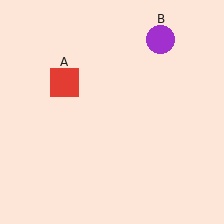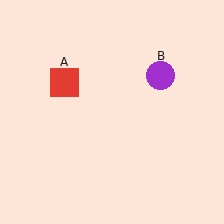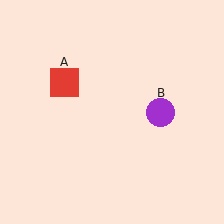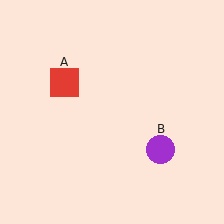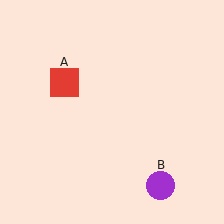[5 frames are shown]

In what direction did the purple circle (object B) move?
The purple circle (object B) moved down.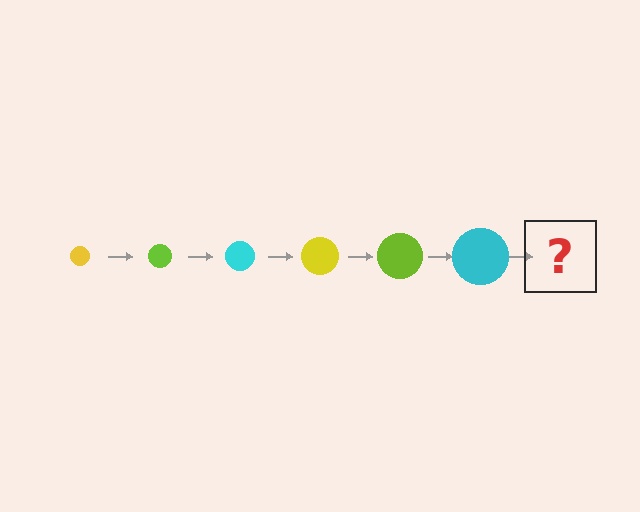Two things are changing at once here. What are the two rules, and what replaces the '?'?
The two rules are that the circle grows larger each step and the color cycles through yellow, lime, and cyan. The '?' should be a yellow circle, larger than the previous one.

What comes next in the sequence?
The next element should be a yellow circle, larger than the previous one.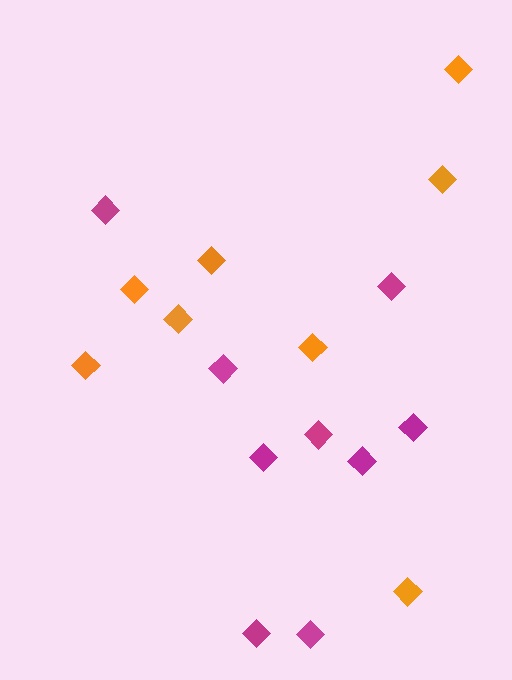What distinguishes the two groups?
There are 2 groups: one group of orange diamonds (8) and one group of magenta diamonds (9).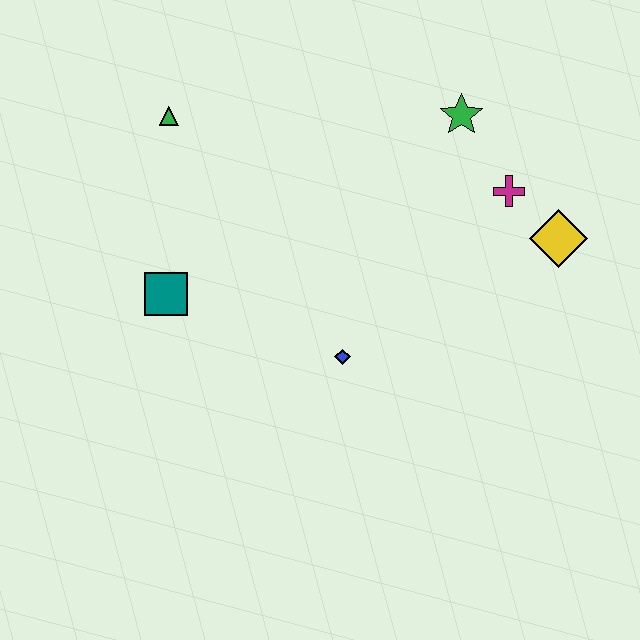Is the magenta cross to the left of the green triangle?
No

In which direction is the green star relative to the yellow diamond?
The green star is above the yellow diamond.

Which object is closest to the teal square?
The green triangle is closest to the teal square.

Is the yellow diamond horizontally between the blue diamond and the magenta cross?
No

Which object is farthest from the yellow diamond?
The green triangle is farthest from the yellow diamond.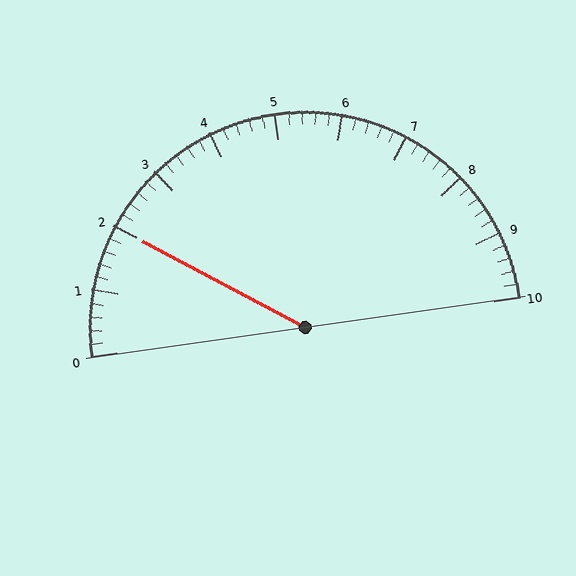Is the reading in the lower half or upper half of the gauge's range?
The reading is in the lower half of the range (0 to 10).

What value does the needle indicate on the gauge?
The needle indicates approximately 2.0.